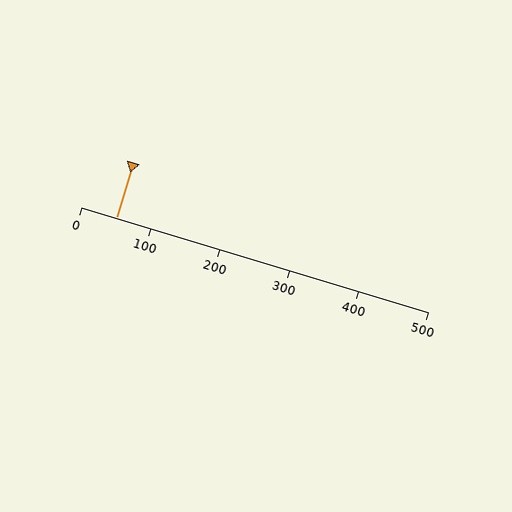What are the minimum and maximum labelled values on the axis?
The axis runs from 0 to 500.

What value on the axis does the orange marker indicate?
The marker indicates approximately 50.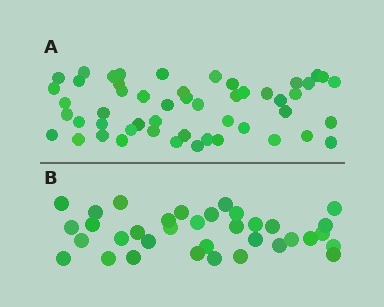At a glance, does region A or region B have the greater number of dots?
Region A (the top region) has more dots.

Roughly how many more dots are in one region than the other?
Region A has approximately 15 more dots than region B.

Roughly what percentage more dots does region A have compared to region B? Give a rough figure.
About 45% more.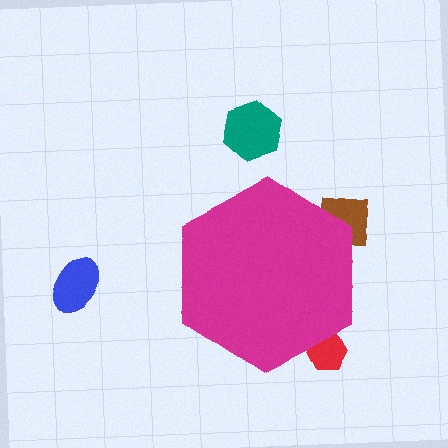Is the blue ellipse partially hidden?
No, the blue ellipse is fully visible.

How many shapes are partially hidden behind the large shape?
2 shapes are partially hidden.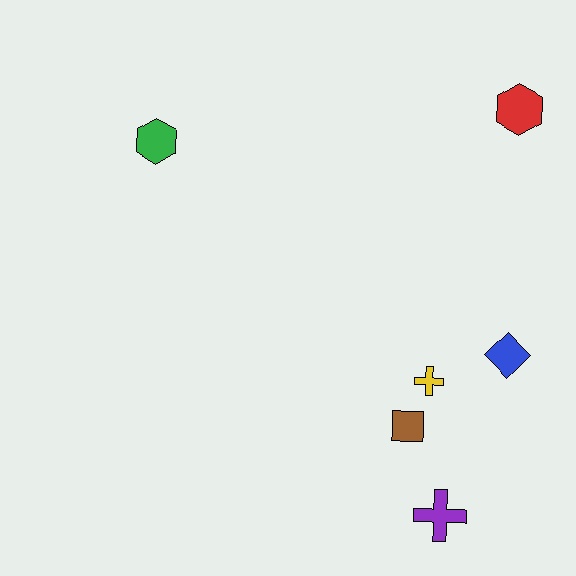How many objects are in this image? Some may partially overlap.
There are 6 objects.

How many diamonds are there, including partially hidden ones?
There is 1 diamond.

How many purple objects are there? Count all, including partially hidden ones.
There is 1 purple object.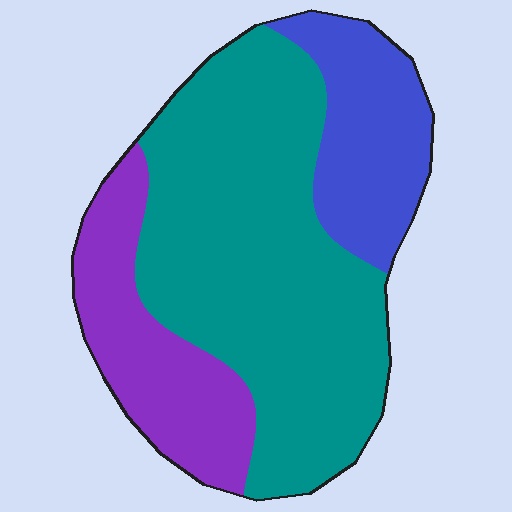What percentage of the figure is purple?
Purple takes up about one fifth (1/5) of the figure.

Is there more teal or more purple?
Teal.